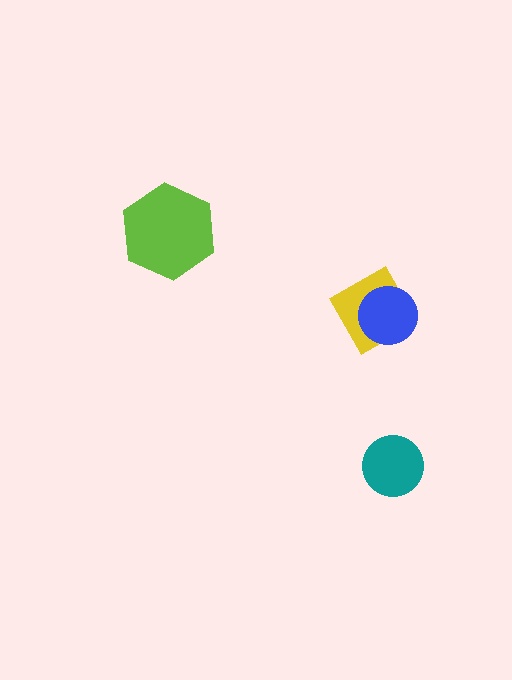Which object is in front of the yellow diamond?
The blue circle is in front of the yellow diamond.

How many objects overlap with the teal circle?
0 objects overlap with the teal circle.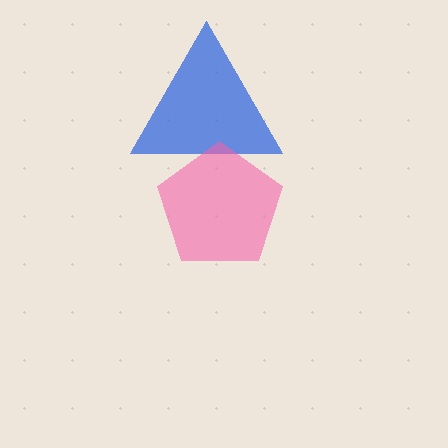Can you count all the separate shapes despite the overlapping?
Yes, there are 2 separate shapes.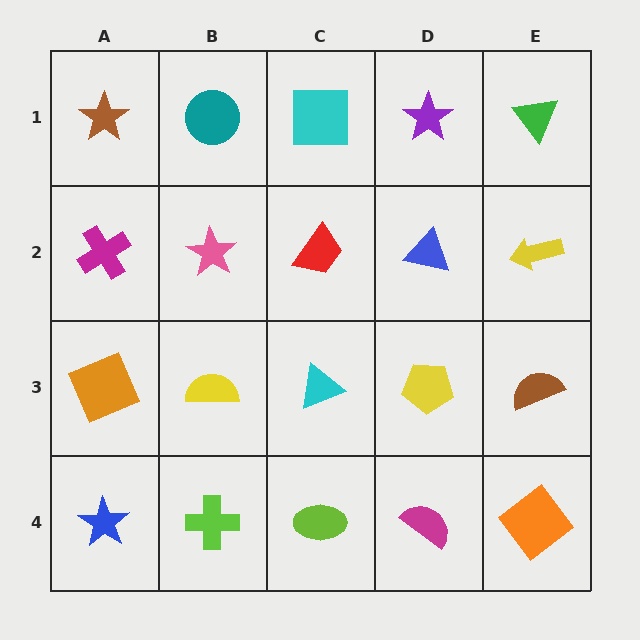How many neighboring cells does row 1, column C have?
3.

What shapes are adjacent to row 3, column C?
A red trapezoid (row 2, column C), a lime ellipse (row 4, column C), a yellow semicircle (row 3, column B), a yellow pentagon (row 3, column D).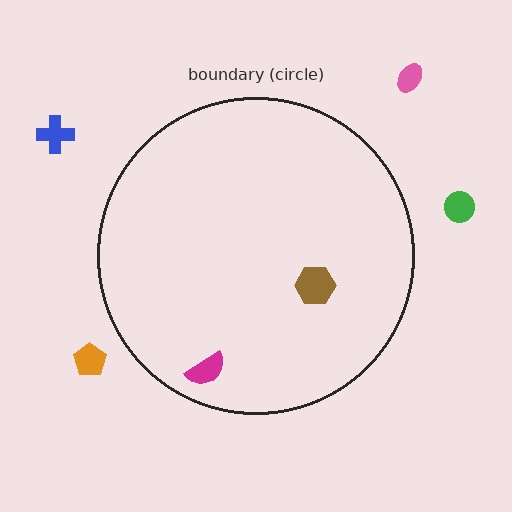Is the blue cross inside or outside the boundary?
Outside.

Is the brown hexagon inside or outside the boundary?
Inside.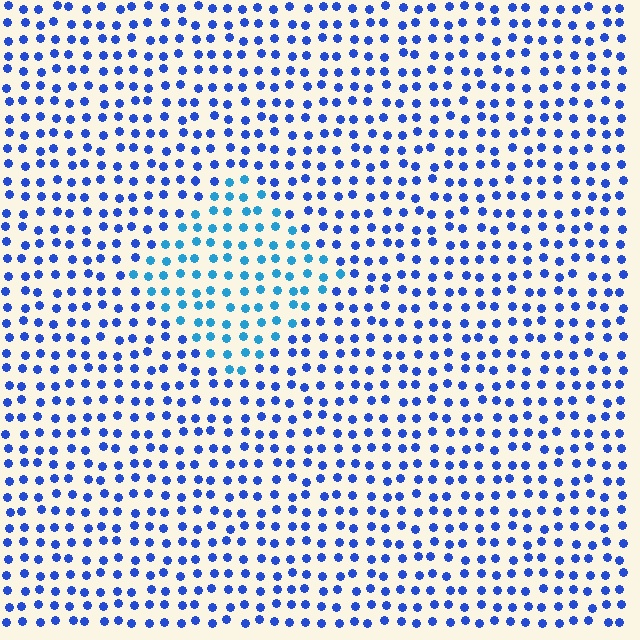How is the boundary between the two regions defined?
The boundary is defined purely by a slight shift in hue (about 29 degrees). Spacing, size, and orientation are identical on both sides.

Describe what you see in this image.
The image is filled with small blue elements in a uniform arrangement. A diamond-shaped region is visible where the elements are tinted to a slightly different hue, forming a subtle color boundary.